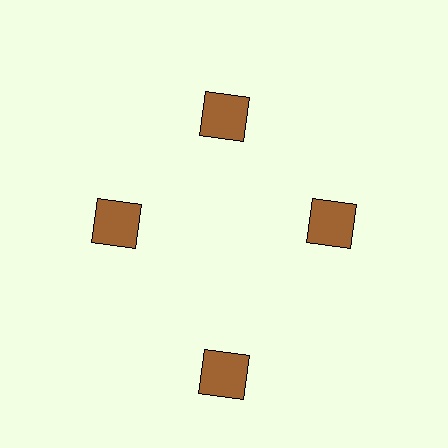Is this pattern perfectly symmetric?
No. The 4 brown squares are arranged in a ring, but one element near the 6 o'clock position is pushed outward from the center, breaking the 4-fold rotational symmetry.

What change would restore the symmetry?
The symmetry would be restored by moving it inward, back onto the ring so that all 4 squares sit at equal angles and equal distance from the center.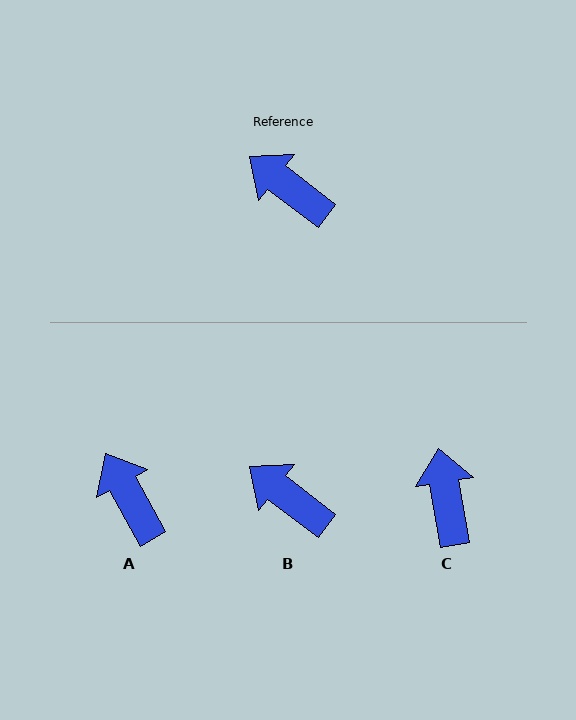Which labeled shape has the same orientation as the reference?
B.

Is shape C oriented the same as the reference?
No, it is off by about 43 degrees.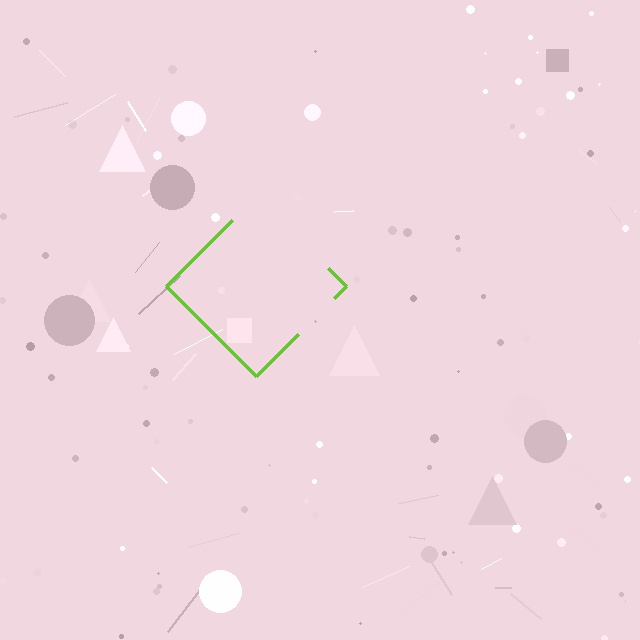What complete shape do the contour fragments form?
The contour fragments form a diamond.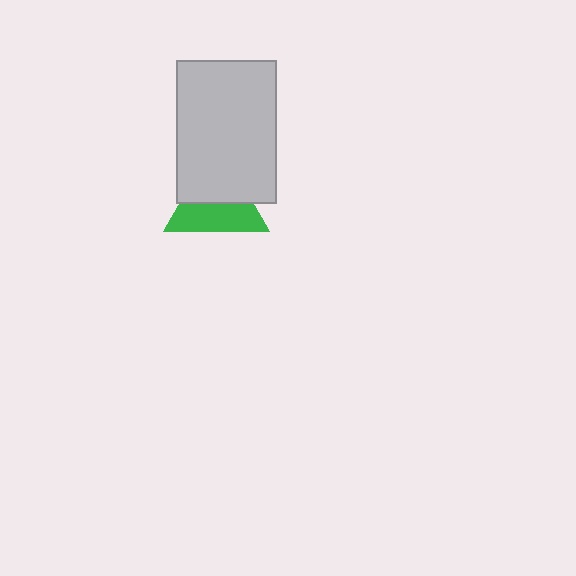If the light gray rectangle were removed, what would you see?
You would see the complete green triangle.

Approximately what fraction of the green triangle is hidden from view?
Roughly 49% of the green triangle is hidden behind the light gray rectangle.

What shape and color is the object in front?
The object in front is a light gray rectangle.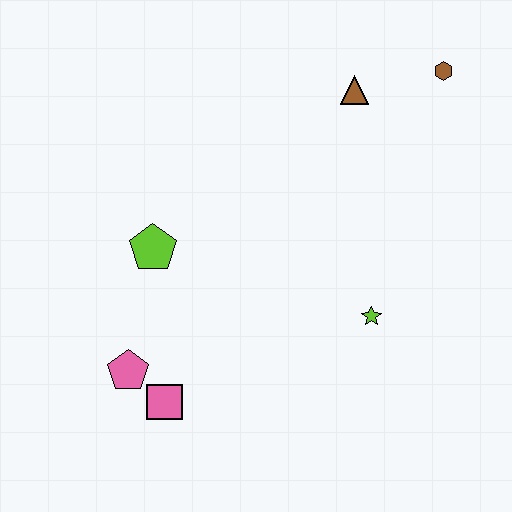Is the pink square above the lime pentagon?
No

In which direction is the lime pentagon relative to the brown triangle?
The lime pentagon is to the left of the brown triangle.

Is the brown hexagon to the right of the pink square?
Yes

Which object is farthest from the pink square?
The brown hexagon is farthest from the pink square.